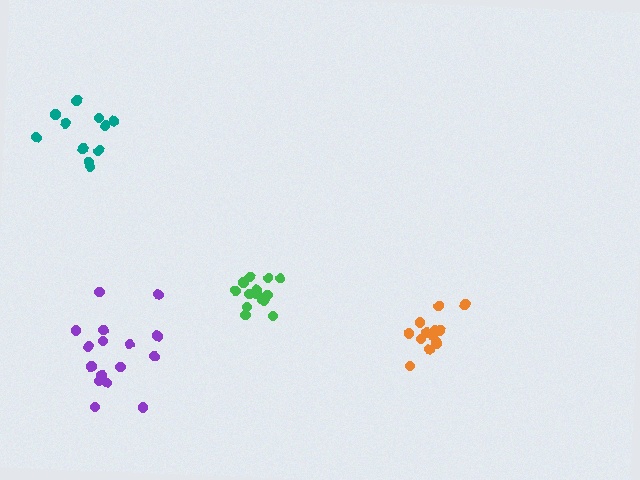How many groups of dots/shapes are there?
There are 4 groups.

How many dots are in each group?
Group 1: 16 dots, Group 2: 14 dots, Group 3: 12 dots, Group 4: 13 dots (55 total).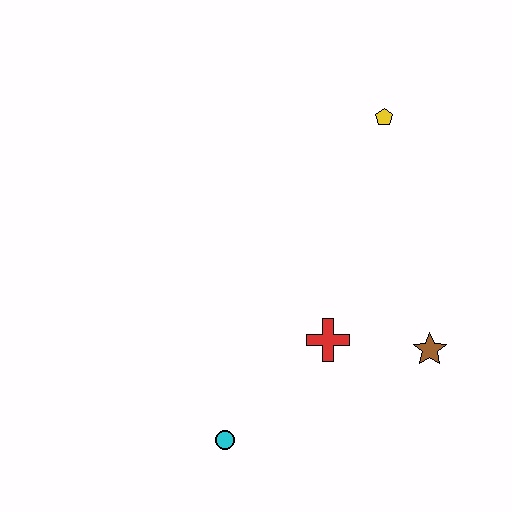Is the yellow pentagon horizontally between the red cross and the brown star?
Yes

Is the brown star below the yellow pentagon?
Yes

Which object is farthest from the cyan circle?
The yellow pentagon is farthest from the cyan circle.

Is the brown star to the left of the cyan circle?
No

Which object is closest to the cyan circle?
The red cross is closest to the cyan circle.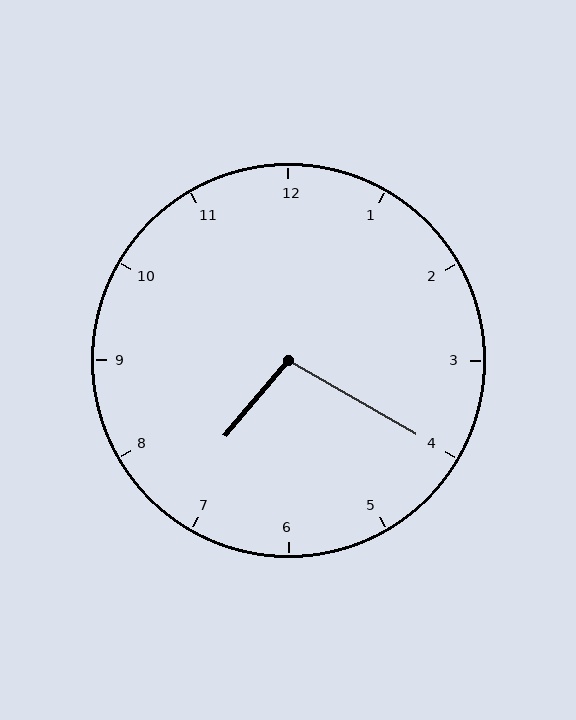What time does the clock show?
7:20.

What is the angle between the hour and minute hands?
Approximately 100 degrees.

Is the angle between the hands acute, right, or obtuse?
It is obtuse.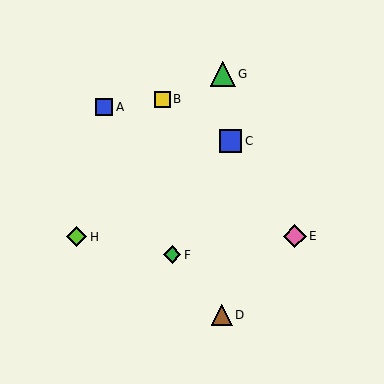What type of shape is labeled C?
Shape C is a blue square.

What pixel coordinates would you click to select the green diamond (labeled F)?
Click at (172, 255) to select the green diamond F.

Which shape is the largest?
The green triangle (labeled G) is the largest.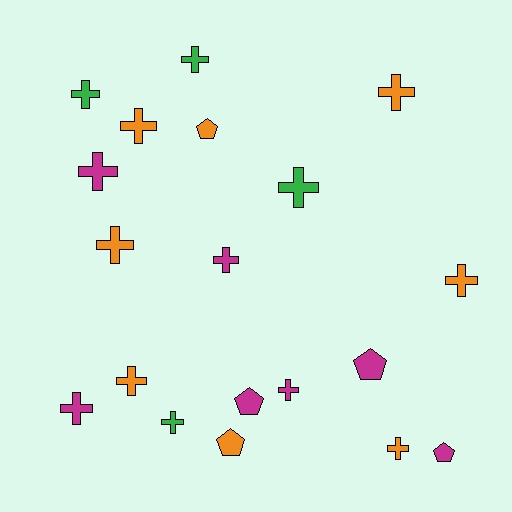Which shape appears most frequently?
Cross, with 14 objects.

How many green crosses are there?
There are 4 green crosses.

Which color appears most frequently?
Orange, with 8 objects.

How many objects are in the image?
There are 19 objects.